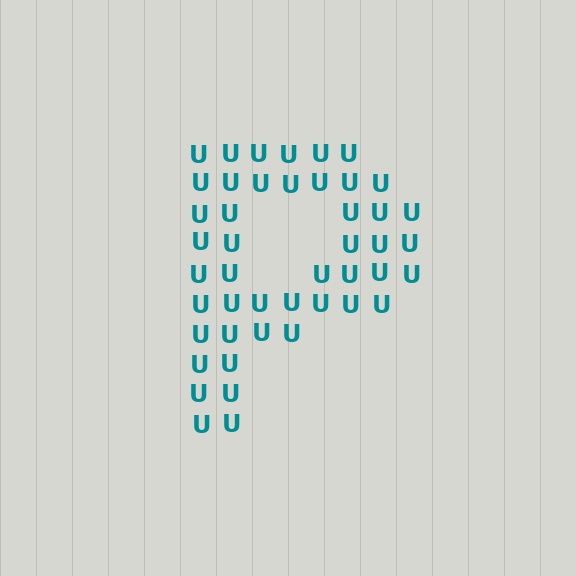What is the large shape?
The large shape is the letter P.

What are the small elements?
The small elements are letter U's.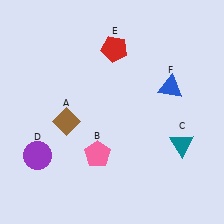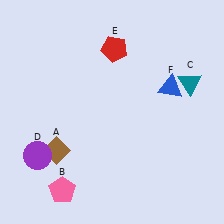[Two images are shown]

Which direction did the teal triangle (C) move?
The teal triangle (C) moved up.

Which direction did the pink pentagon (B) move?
The pink pentagon (B) moved down.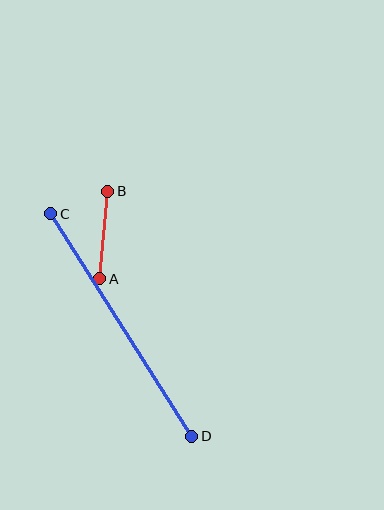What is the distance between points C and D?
The distance is approximately 264 pixels.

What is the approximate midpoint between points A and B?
The midpoint is at approximately (104, 235) pixels.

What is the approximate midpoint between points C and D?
The midpoint is at approximately (121, 325) pixels.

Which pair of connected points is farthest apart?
Points C and D are farthest apart.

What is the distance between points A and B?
The distance is approximately 88 pixels.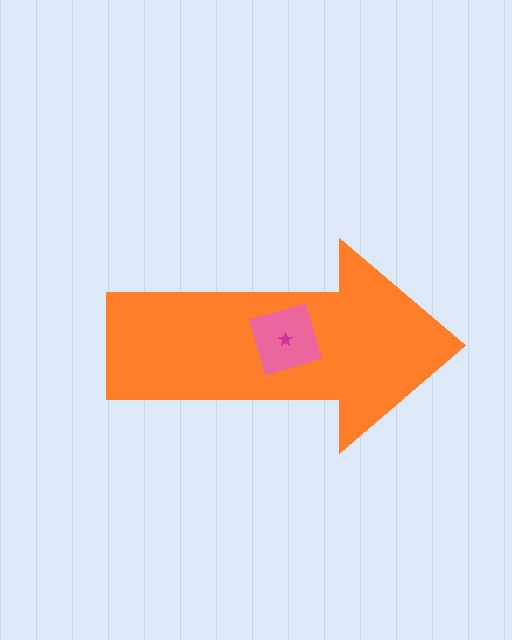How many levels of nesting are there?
3.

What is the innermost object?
The magenta star.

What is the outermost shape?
The orange arrow.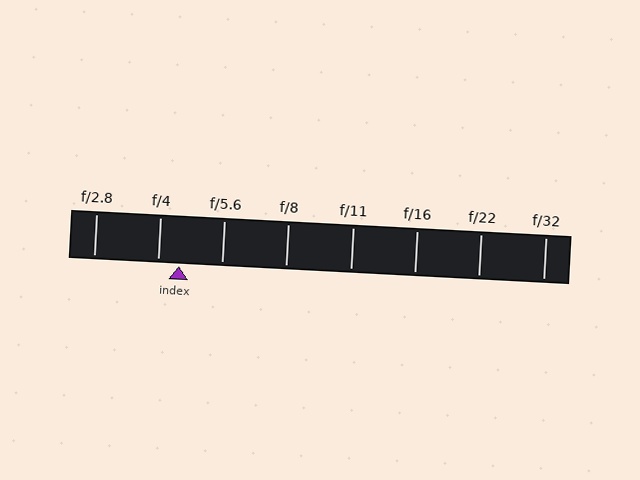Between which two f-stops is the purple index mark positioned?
The index mark is between f/4 and f/5.6.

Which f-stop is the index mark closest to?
The index mark is closest to f/4.